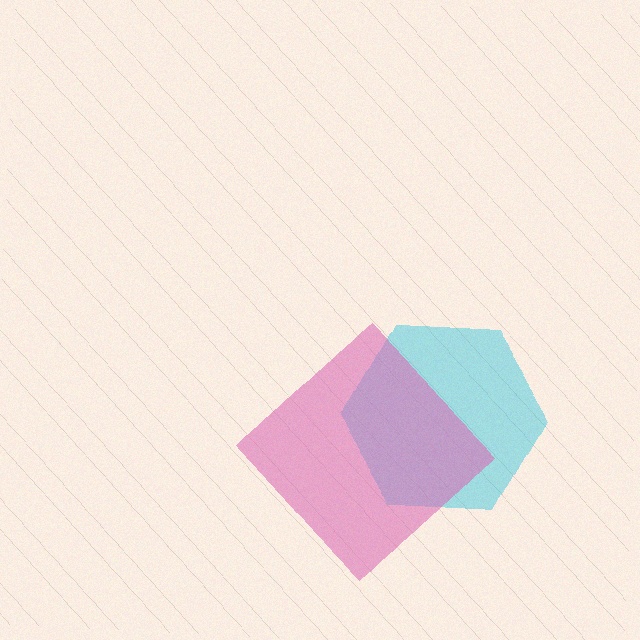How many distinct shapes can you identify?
There are 2 distinct shapes: a cyan hexagon, a pink diamond.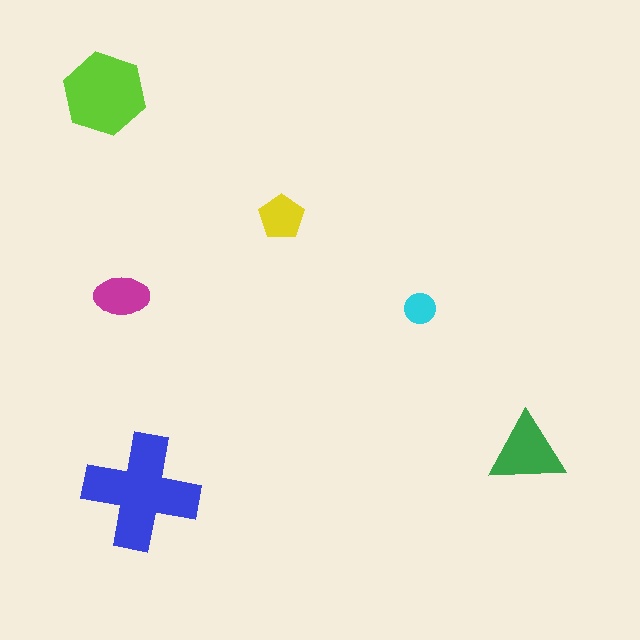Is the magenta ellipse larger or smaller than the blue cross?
Smaller.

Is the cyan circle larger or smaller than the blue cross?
Smaller.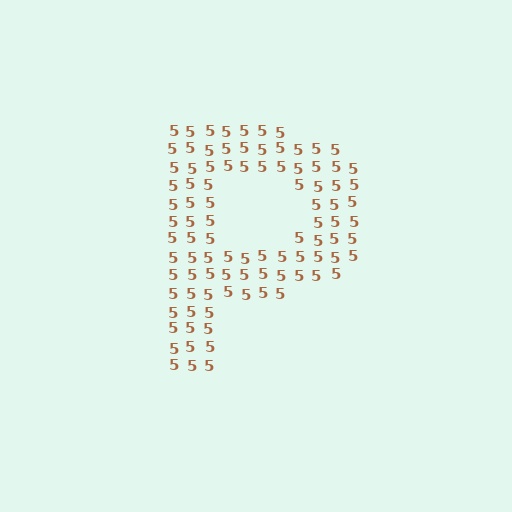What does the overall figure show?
The overall figure shows the letter P.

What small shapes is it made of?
It is made of small digit 5's.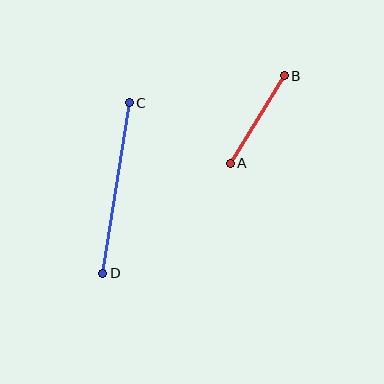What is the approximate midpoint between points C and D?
The midpoint is at approximately (116, 188) pixels.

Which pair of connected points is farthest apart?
Points C and D are farthest apart.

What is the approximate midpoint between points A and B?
The midpoint is at approximately (257, 120) pixels.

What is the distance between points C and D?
The distance is approximately 173 pixels.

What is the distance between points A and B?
The distance is approximately 103 pixels.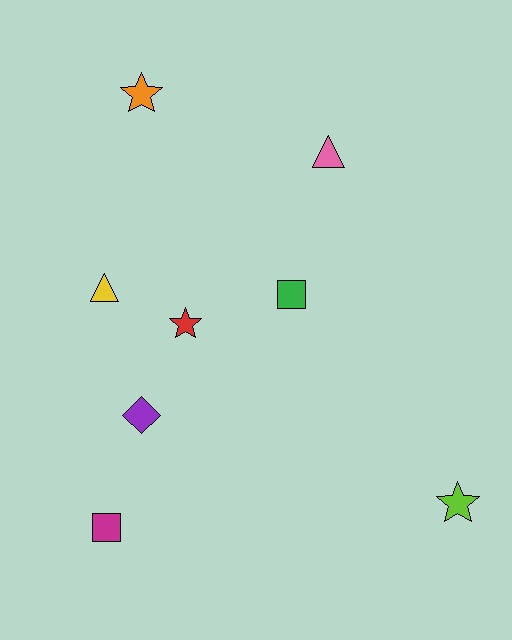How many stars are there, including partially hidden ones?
There are 3 stars.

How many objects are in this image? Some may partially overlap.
There are 8 objects.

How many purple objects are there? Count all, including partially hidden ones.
There is 1 purple object.